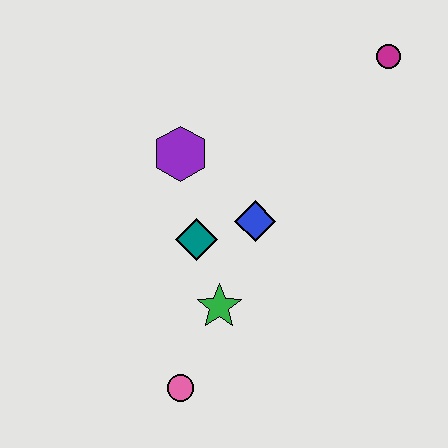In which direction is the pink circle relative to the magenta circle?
The pink circle is below the magenta circle.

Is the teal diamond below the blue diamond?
Yes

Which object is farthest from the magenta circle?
The pink circle is farthest from the magenta circle.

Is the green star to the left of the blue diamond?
Yes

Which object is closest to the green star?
The teal diamond is closest to the green star.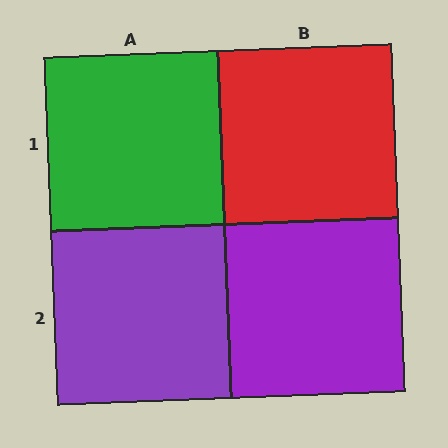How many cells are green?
1 cell is green.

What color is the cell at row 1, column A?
Green.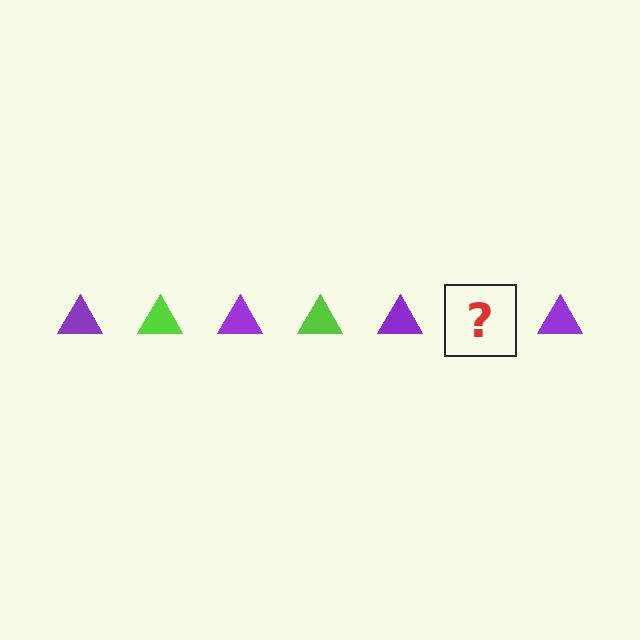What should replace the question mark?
The question mark should be replaced with a lime triangle.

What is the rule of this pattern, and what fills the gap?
The rule is that the pattern cycles through purple, lime triangles. The gap should be filled with a lime triangle.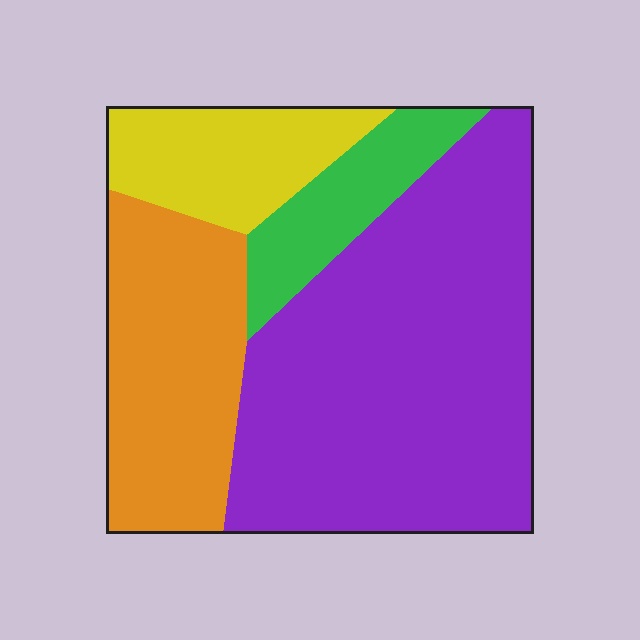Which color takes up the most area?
Purple, at roughly 50%.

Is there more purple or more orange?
Purple.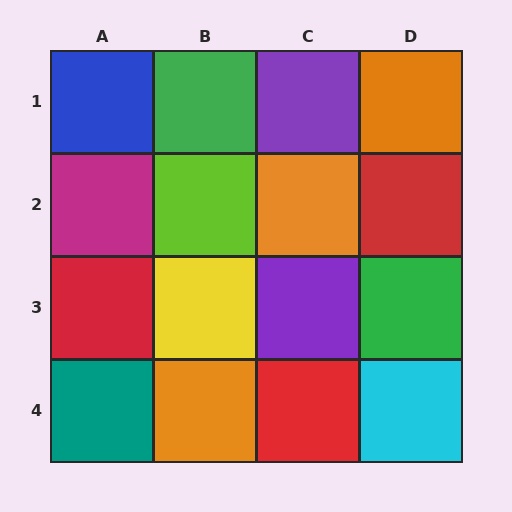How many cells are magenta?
1 cell is magenta.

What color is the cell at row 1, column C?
Purple.